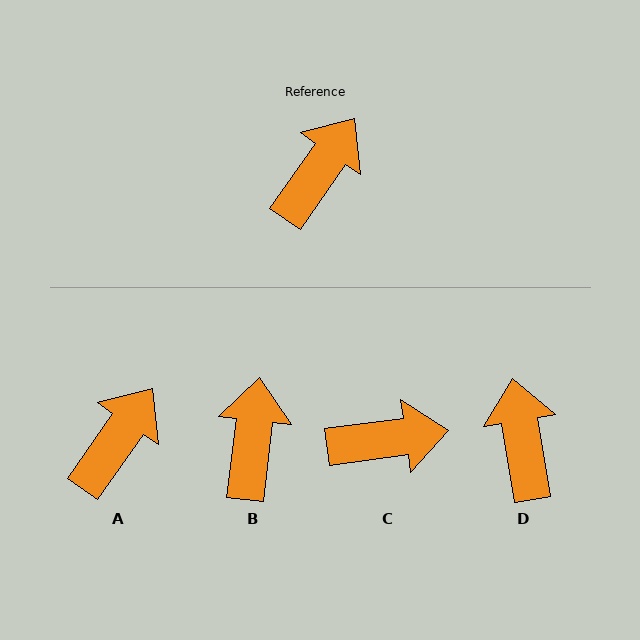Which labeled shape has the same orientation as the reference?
A.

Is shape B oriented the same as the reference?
No, it is off by about 28 degrees.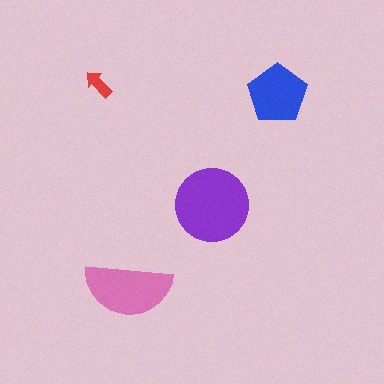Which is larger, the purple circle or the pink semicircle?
The purple circle.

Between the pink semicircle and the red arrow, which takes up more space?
The pink semicircle.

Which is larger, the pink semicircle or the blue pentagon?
The pink semicircle.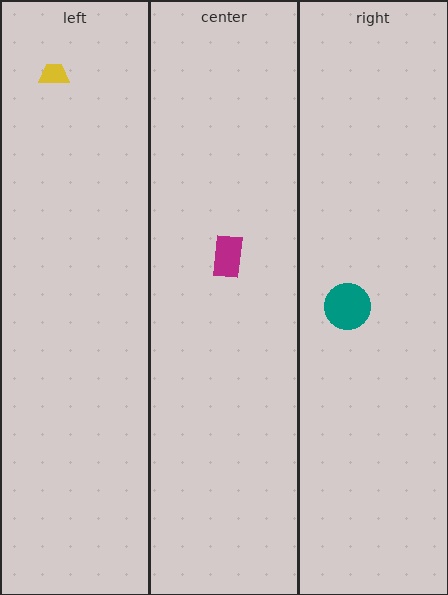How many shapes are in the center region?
1.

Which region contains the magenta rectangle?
The center region.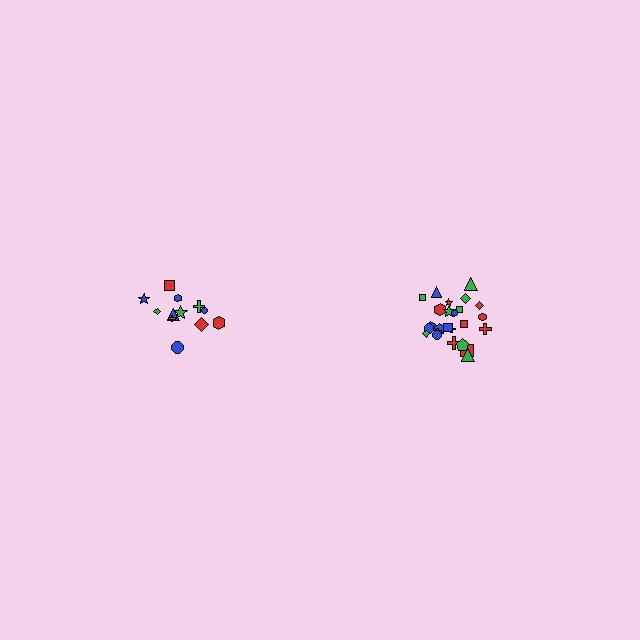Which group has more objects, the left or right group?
The right group.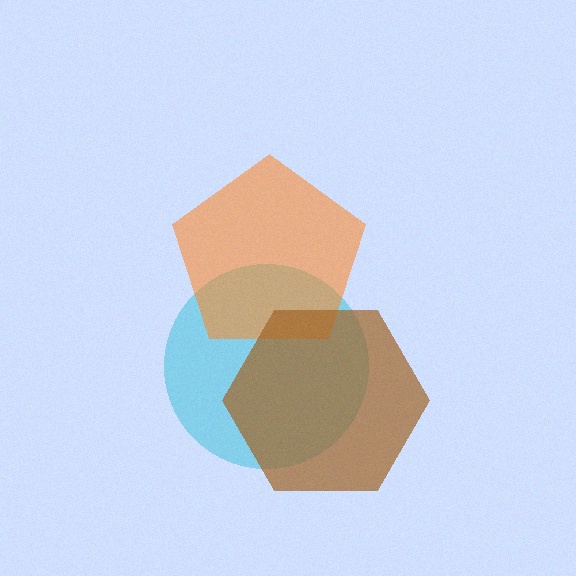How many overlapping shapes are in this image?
There are 3 overlapping shapes in the image.